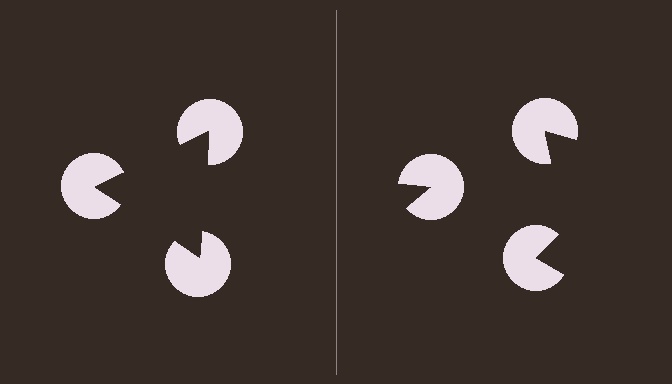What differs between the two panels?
The pac-man discs are positioned identically on both sides; only the wedge orientations differ. On the left they align to a triangle; on the right they are misaligned.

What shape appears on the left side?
An illusory triangle.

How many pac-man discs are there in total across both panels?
6 — 3 on each side.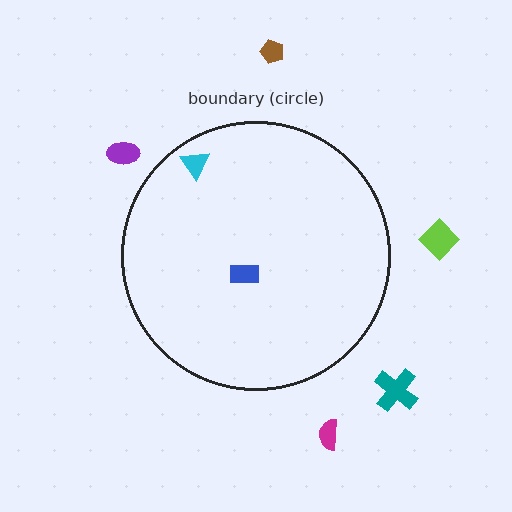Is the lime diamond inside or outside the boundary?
Outside.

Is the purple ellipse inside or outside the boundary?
Outside.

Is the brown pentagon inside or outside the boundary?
Outside.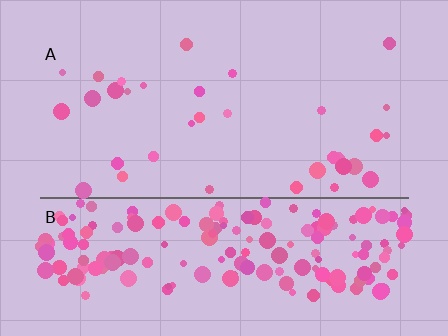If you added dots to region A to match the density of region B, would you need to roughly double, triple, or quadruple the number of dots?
Approximately quadruple.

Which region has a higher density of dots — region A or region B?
B (the bottom).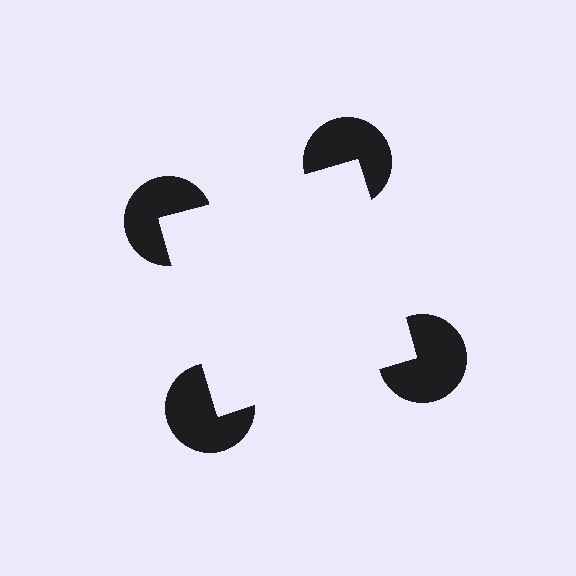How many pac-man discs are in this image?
There are 4 — one at each vertex of the illusory square.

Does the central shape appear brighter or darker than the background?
It typically appears slightly brighter than the background, even though no actual brightness change is drawn.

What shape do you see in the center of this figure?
An illusory square — its edges are inferred from the aligned wedge cuts in the pac-man discs, not physically drawn.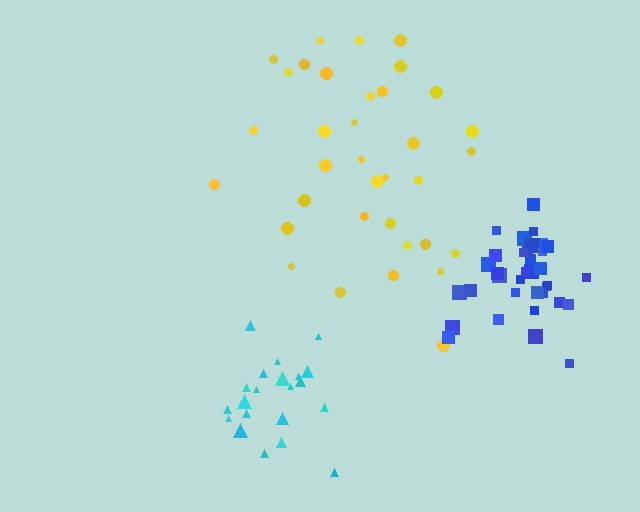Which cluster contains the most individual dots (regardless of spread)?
Yellow (35).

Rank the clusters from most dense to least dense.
blue, cyan, yellow.